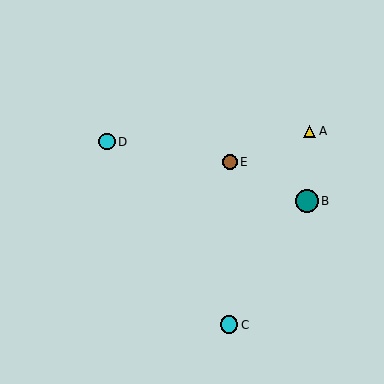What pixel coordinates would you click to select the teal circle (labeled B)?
Click at (307, 201) to select the teal circle B.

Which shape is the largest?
The teal circle (labeled B) is the largest.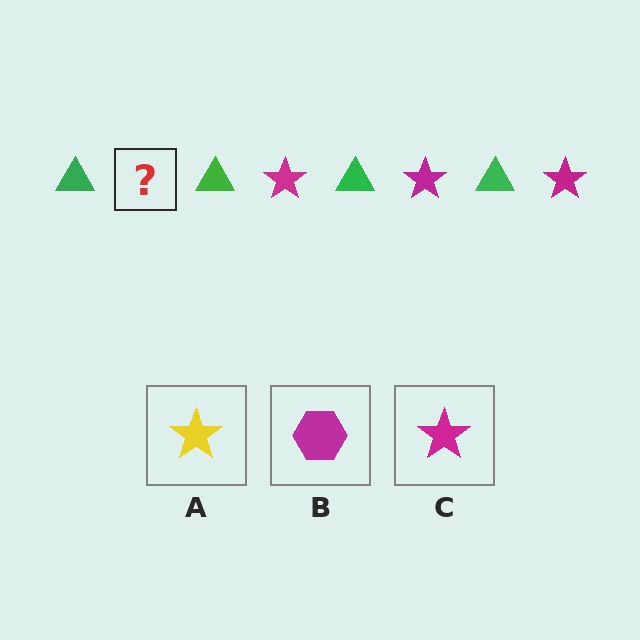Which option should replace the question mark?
Option C.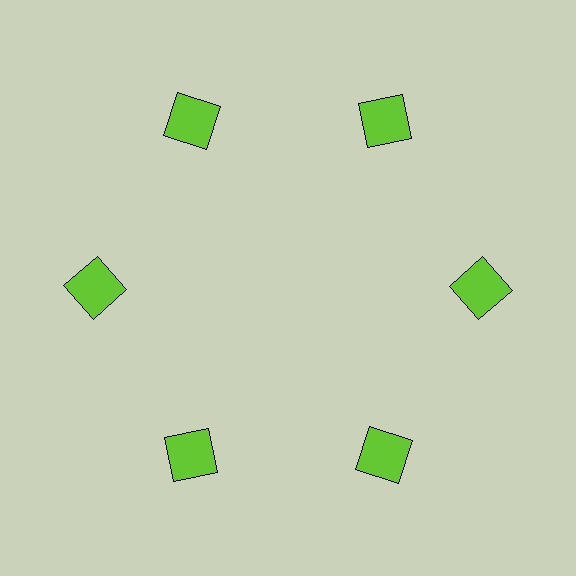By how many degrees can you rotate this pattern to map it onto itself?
The pattern maps onto itself every 60 degrees of rotation.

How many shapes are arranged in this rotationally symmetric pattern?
There are 6 shapes, arranged in 6 groups of 1.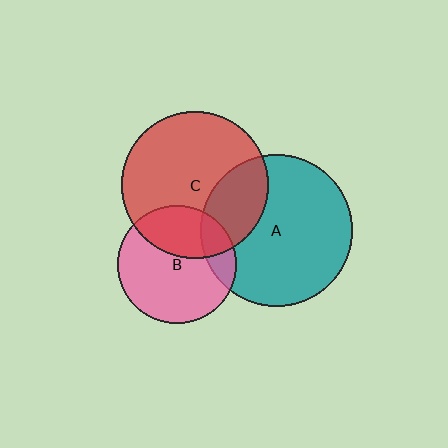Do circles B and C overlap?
Yes.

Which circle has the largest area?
Circle A (teal).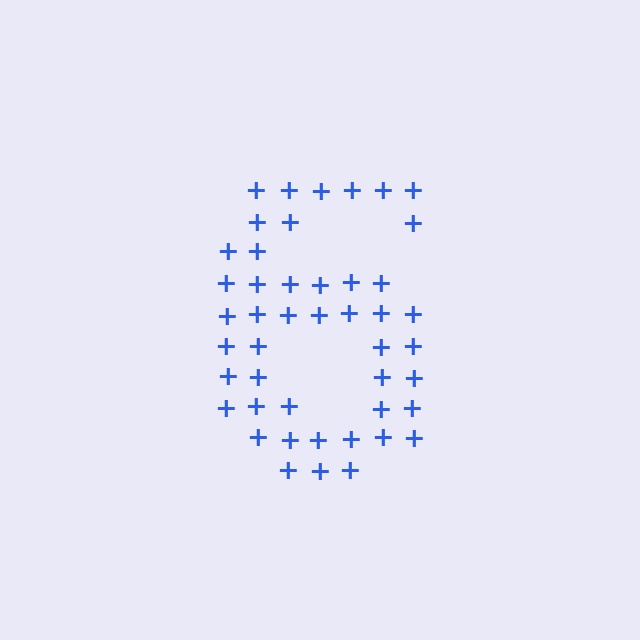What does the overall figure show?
The overall figure shows the digit 6.